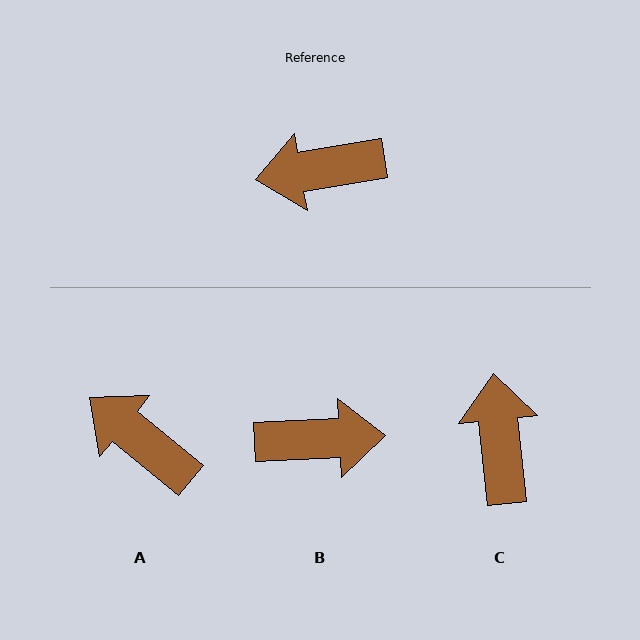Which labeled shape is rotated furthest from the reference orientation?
B, about 173 degrees away.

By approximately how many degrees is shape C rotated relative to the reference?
Approximately 94 degrees clockwise.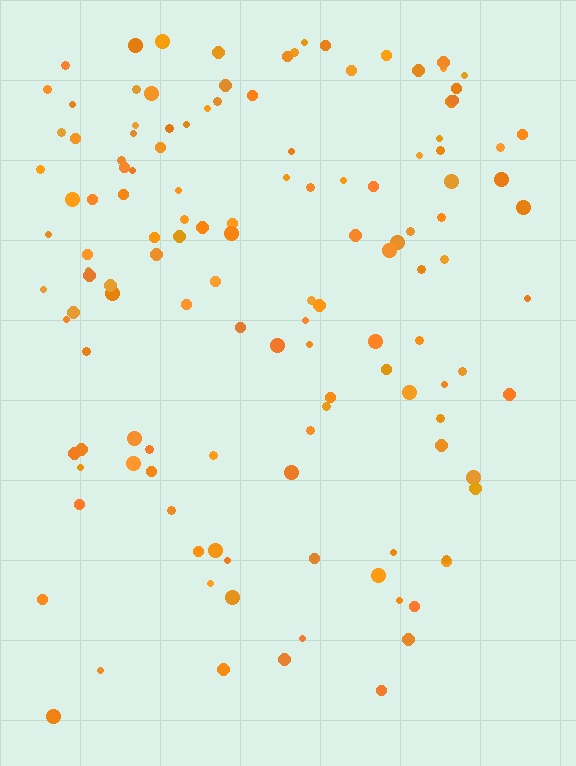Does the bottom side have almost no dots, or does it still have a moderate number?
Still a moderate number, just noticeably fewer than the top.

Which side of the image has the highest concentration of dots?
The top.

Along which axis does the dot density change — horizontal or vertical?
Vertical.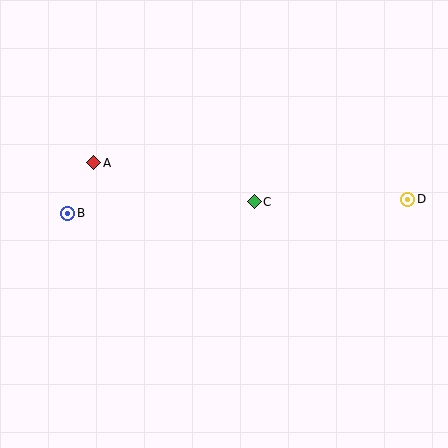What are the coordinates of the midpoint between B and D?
The midpoint between B and D is at (238, 206).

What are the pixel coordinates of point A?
Point A is at (94, 163).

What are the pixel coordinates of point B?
Point B is at (68, 213).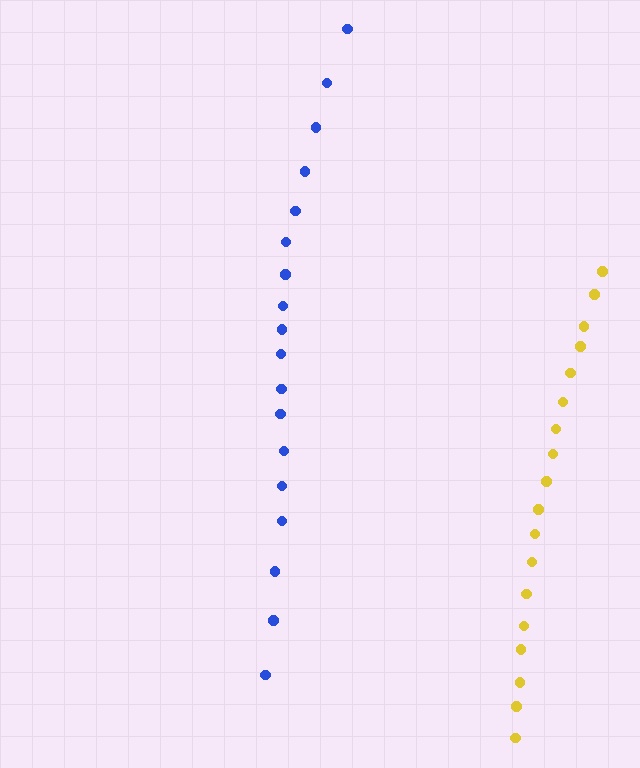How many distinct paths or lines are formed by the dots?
There are 2 distinct paths.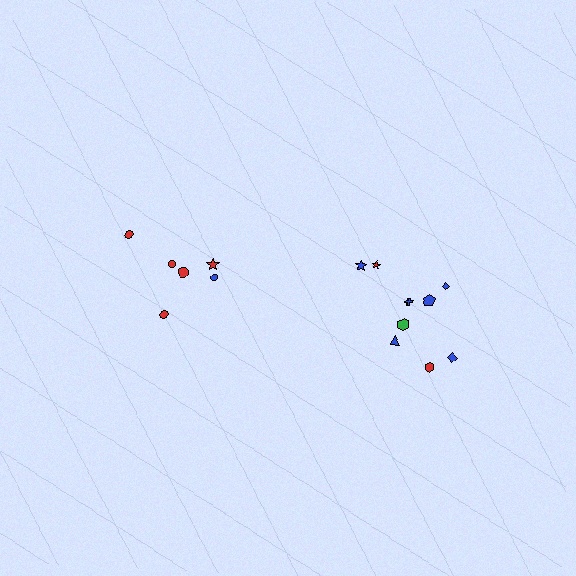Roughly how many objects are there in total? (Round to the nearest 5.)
Roughly 15 objects in total.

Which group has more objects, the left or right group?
The right group.